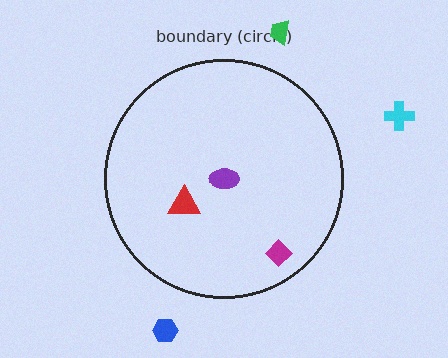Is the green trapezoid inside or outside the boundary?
Outside.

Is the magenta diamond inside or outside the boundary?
Inside.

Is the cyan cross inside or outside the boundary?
Outside.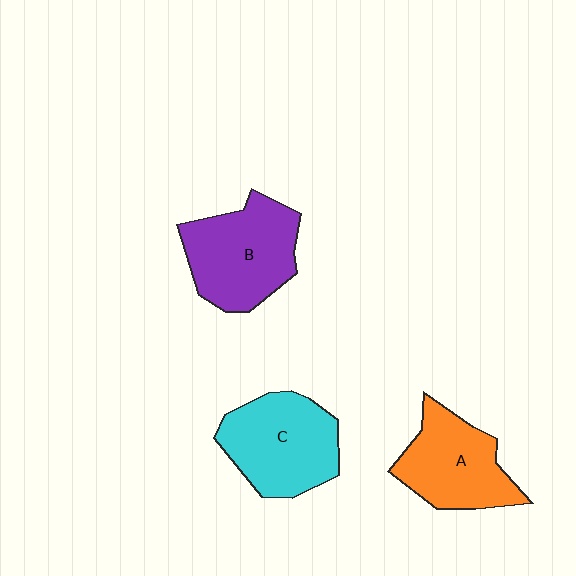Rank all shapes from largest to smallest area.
From largest to smallest: B (purple), C (cyan), A (orange).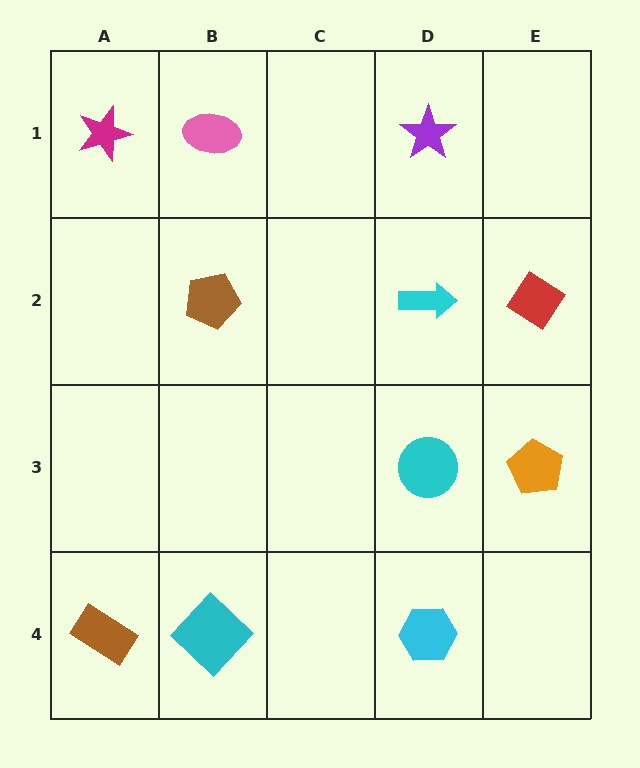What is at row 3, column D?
A cyan circle.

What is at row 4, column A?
A brown rectangle.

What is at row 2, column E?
A red diamond.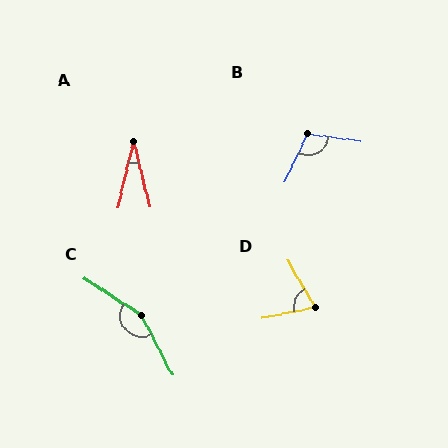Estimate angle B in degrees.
Approximately 108 degrees.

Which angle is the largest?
C, at approximately 150 degrees.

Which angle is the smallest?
A, at approximately 27 degrees.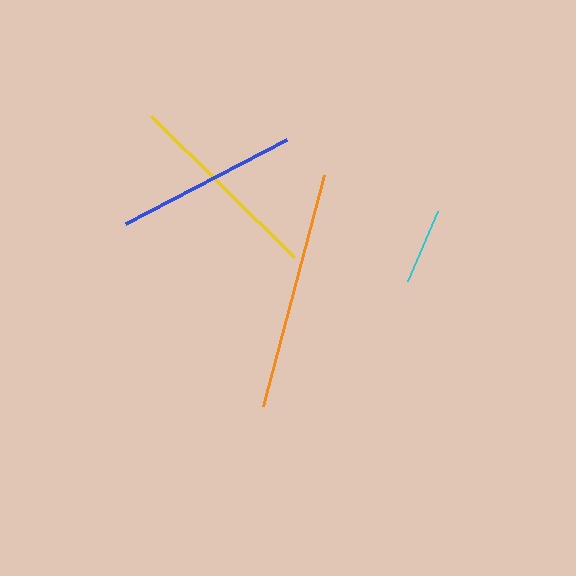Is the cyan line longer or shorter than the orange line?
The orange line is longer than the cyan line.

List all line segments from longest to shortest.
From longest to shortest: orange, yellow, blue, cyan.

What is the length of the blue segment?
The blue segment is approximately 182 pixels long.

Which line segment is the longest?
The orange line is the longest at approximately 238 pixels.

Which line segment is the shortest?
The cyan line is the shortest at approximately 76 pixels.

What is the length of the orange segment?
The orange segment is approximately 238 pixels long.